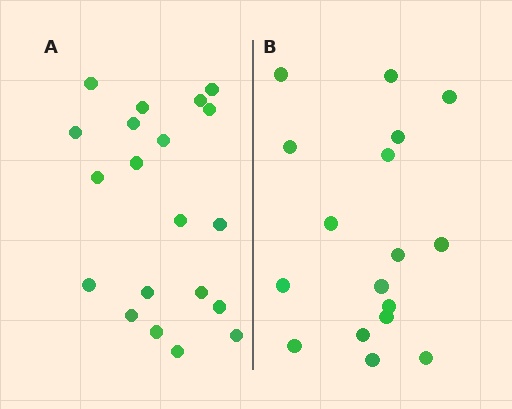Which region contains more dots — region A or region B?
Region A (the left region) has more dots.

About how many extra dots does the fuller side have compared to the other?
Region A has just a few more — roughly 2 or 3 more dots than region B.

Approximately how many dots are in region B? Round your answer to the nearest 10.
About 20 dots. (The exact count is 17, which rounds to 20.)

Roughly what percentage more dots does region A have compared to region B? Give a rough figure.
About 20% more.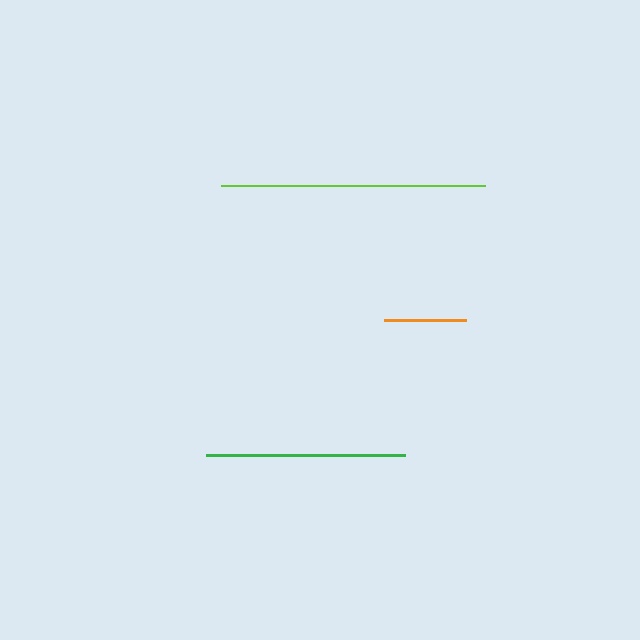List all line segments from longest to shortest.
From longest to shortest: lime, green, orange.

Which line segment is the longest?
The lime line is the longest at approximately 264 pixels.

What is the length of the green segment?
The green segment is approximately 199 pixels long.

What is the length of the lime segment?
The lime segment is approximately 264 pixels long.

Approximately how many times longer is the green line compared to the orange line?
The green line is approximately 2.4 times the length of the orange line.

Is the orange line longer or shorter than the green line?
The green line is longer than the orange line.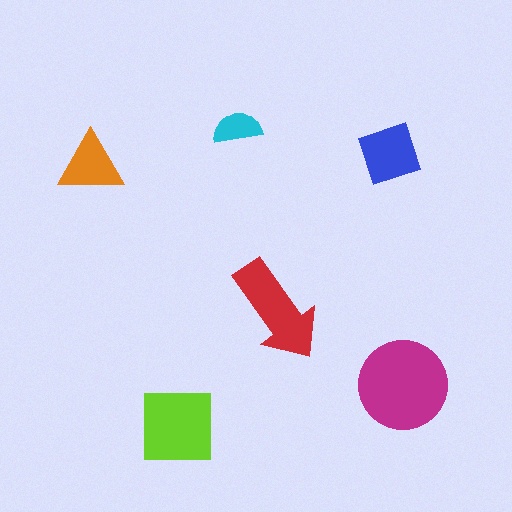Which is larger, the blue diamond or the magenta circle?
The magenta circle.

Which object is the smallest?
The cyan semicircle.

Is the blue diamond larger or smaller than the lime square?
Smaller.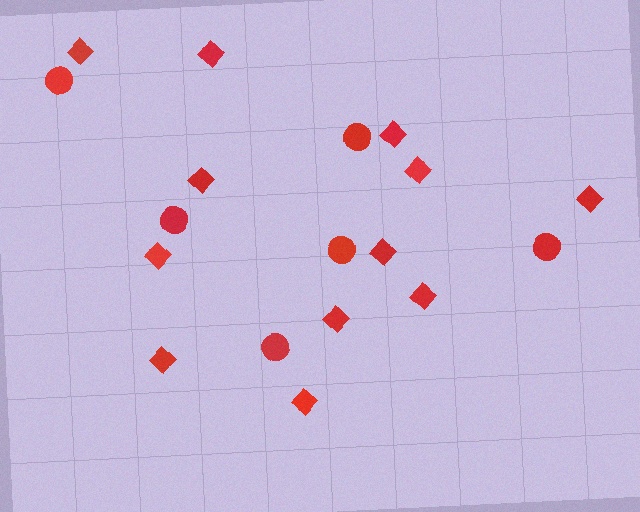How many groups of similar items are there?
There are 2 groups: one group of circles (6) and one group of diamonds (12).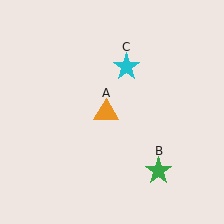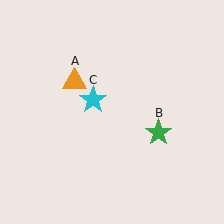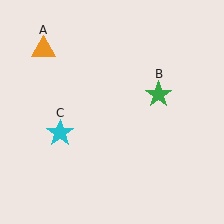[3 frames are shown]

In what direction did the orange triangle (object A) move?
The orange triangle (object A) moved up and to the left.